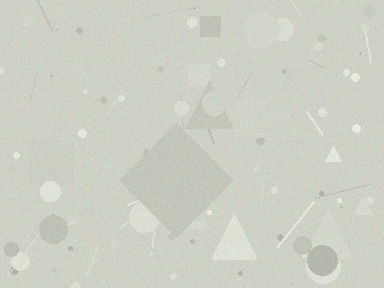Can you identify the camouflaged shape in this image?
The camouflaged shape is a diamond.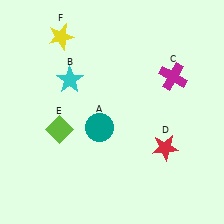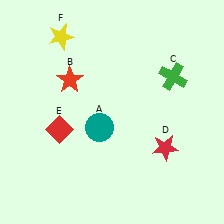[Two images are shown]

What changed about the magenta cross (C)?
In Image 1, C is magenta. In Image 2, it changed to green.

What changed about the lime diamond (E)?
In Image 1, E is lime. In Image 2, it changed to red.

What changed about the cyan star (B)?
In Image 1, B is cyan. In Image 2, it changed to red.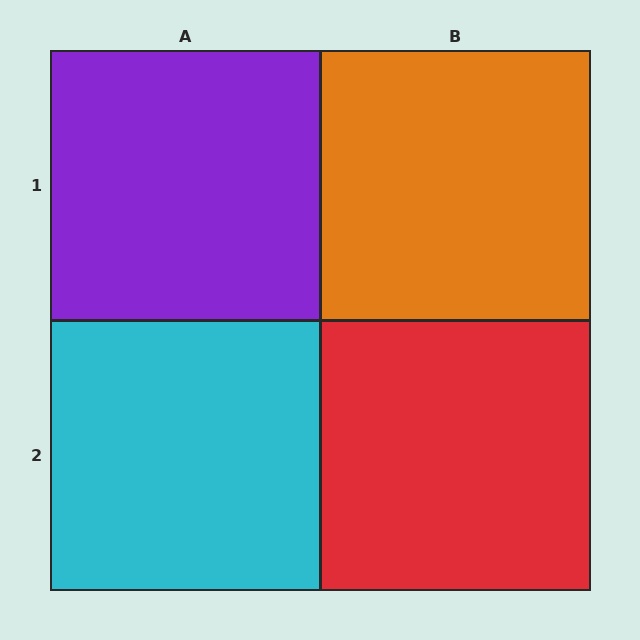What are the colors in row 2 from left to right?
Cyan, red.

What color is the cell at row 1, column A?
Purple.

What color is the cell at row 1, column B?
Orange.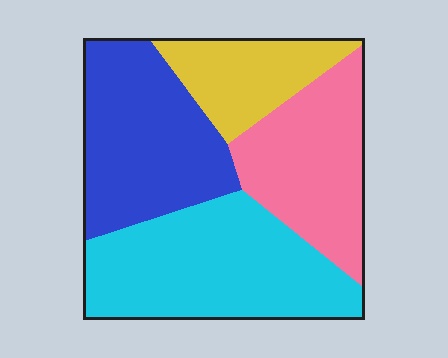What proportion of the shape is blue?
Blue covers 28% of the shape.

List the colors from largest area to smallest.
From largest to smallest: cyan, blue, pink, yellow.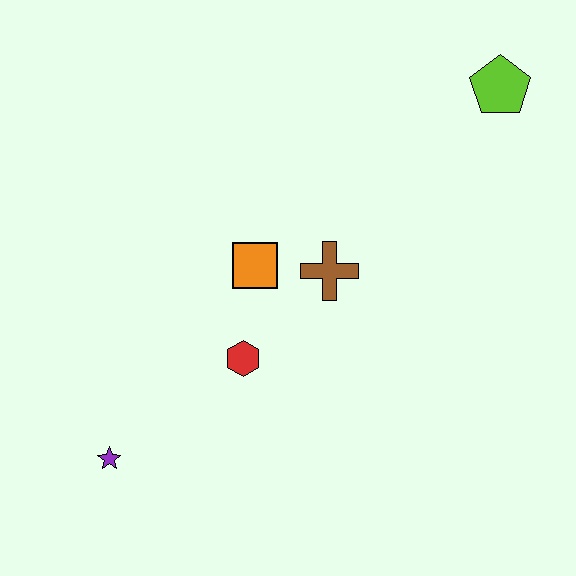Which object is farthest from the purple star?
The lime pentagon is farthest from the purple star.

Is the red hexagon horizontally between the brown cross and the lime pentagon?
No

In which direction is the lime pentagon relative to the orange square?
The lime pentagon is to the right of the orange square.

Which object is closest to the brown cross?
The orange square is closest to the brown cross.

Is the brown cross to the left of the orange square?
No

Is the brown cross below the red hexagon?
No